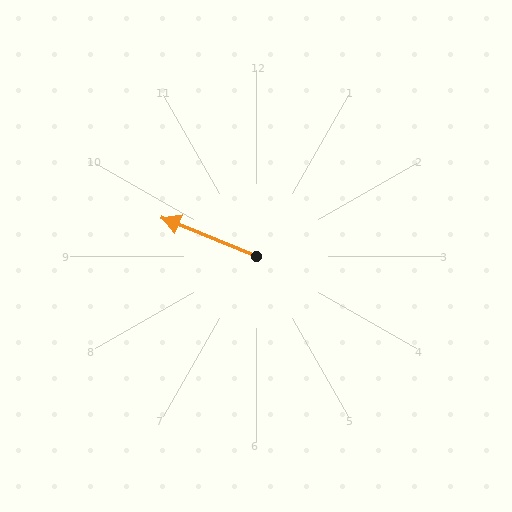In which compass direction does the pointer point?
West.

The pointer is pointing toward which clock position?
Roughly 10 o'clock.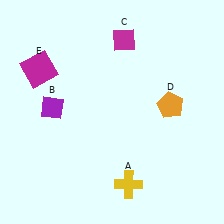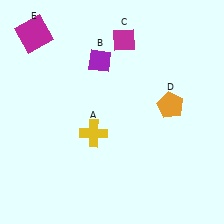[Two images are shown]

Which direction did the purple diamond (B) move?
The purple diamond (B) moved right.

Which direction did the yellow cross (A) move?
The yellow cross (A) moved up.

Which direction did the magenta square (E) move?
The magenta square (E) moved up.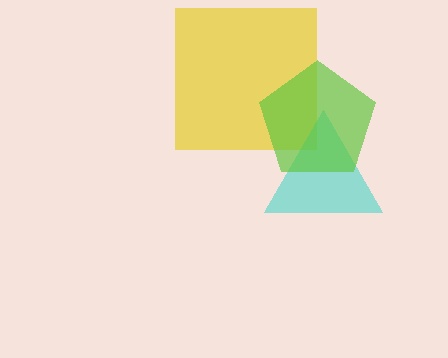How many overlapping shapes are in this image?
There are 3 overlapping shapes in the image.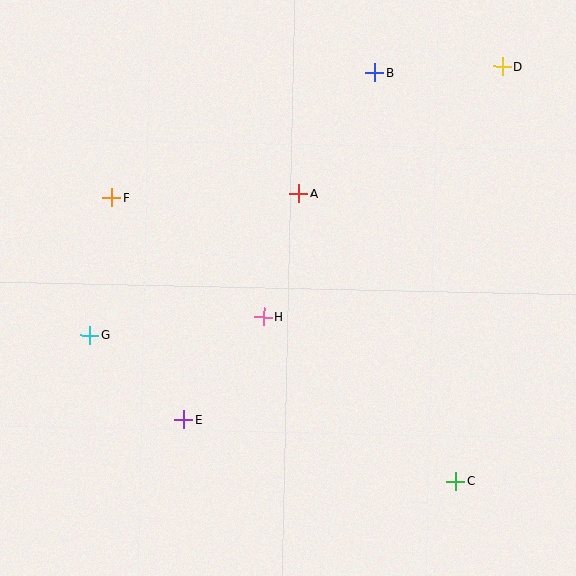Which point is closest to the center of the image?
Point H at (264, 317) is closest to the center.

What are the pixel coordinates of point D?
Point D is at (502, 67).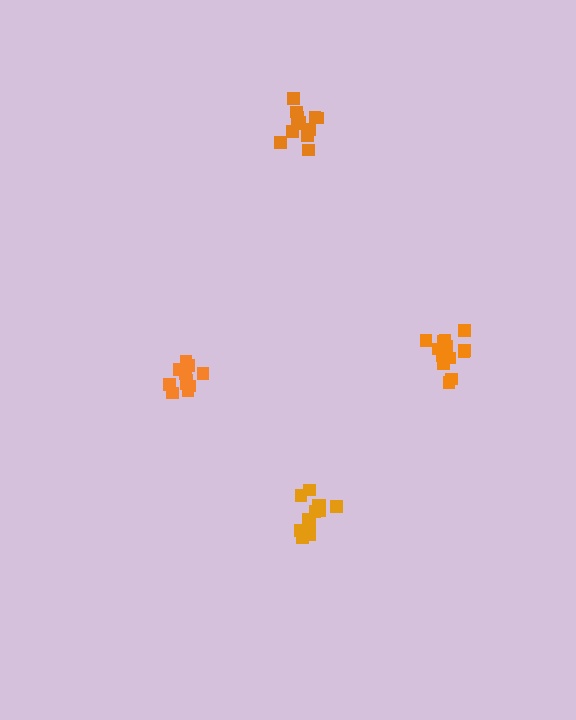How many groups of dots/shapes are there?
There are 4 groups.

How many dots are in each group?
Group 1: 13 dots, Group 2: 13 dots, Group 3: 13 dots, Group 4: 11 dots (50 total).